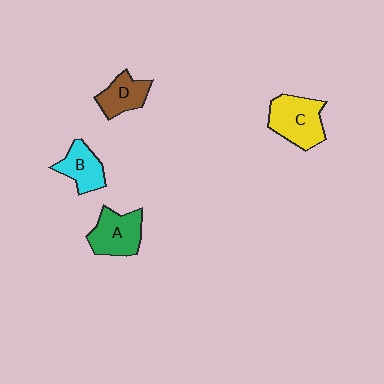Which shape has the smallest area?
Shape D (brown).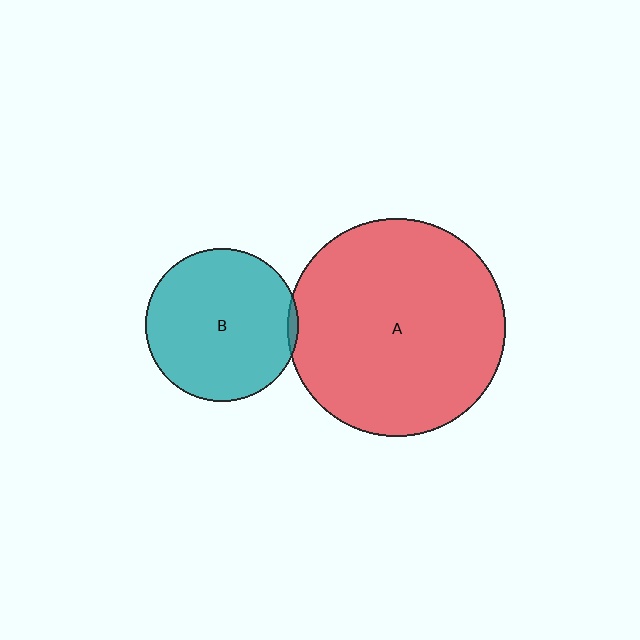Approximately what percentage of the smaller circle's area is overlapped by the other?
Approximately 5%.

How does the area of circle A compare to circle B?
Approximately 2.0 times.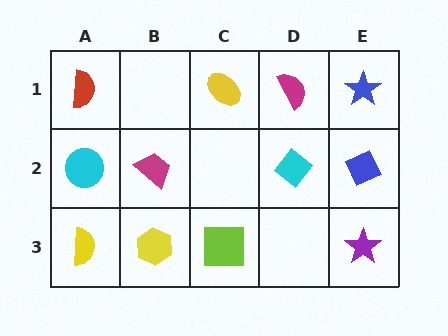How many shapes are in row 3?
4 shapes.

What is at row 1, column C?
A yellow ellipse.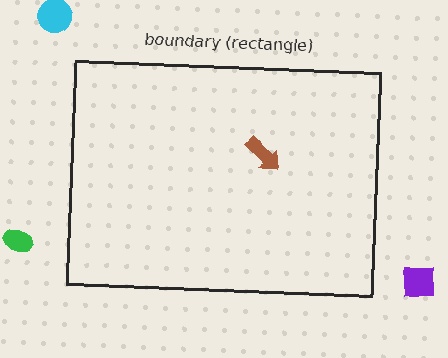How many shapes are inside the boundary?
1 inside, 3 outside.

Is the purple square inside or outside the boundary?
Outside.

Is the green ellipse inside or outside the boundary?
Outside.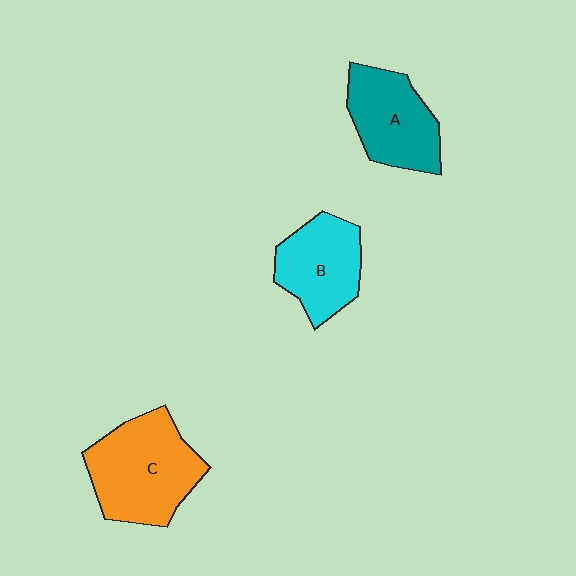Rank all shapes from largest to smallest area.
From largest to smallest: C (orange), A (teal), B (cyan).